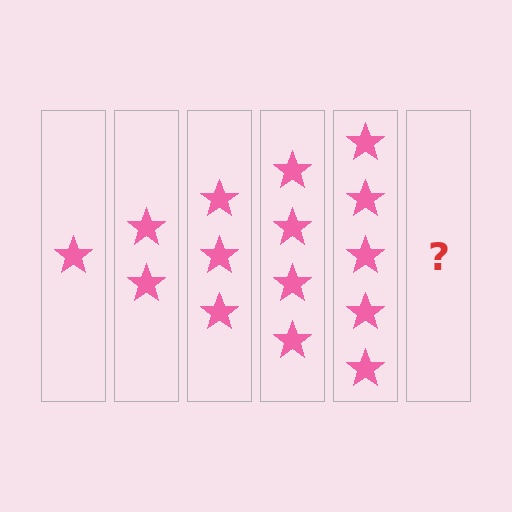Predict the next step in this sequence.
The next step is 6 stars.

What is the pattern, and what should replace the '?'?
The pattern is that each step adds one more star. The '?' should be 6 stars.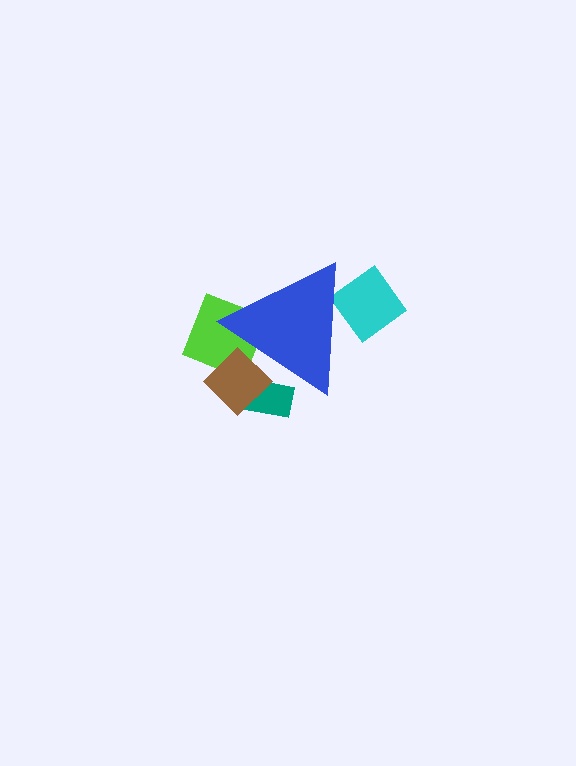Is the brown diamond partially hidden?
Yes, the brown diamond is partially hidden behind the blue triangle.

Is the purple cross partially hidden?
Yes, the purple cross is partially hidden behind the blue triangle.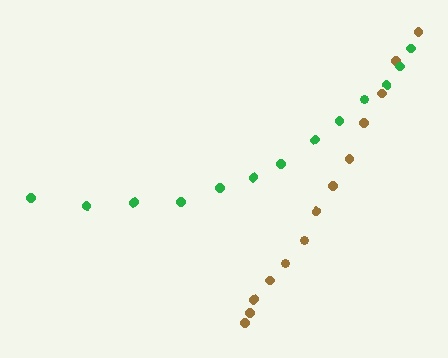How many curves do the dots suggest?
There are 2 distinct paths.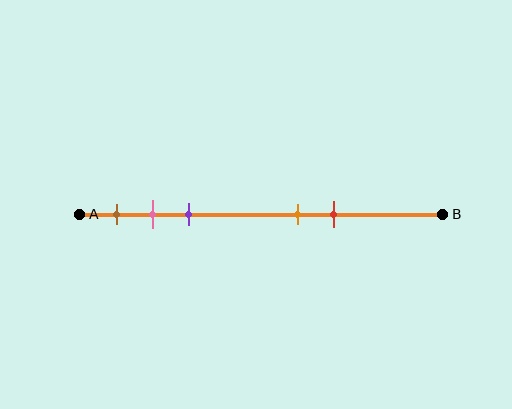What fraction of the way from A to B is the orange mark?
The orange mark is approximately 60% (0.6) of the way from A to B.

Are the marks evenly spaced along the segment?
No, the marks are not evenly spaced.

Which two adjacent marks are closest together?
The pink and purple marks are the closest adjacent pair.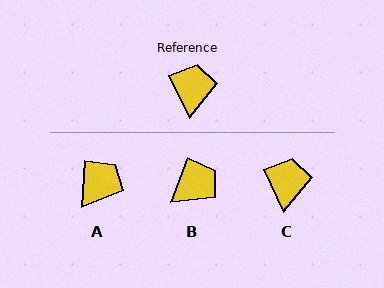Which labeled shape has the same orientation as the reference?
C.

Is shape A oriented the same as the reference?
No, it is off by about 29 degrees.